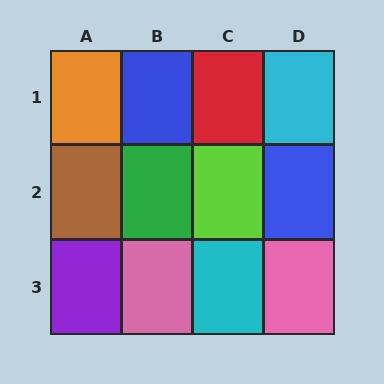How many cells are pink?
2 cells are pink.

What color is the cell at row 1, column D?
Cyan.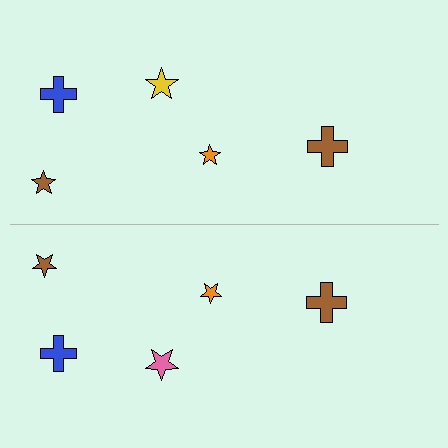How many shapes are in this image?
There are 10 shapes in this image.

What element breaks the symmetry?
The pink star on the bottom side breaks the symmetry — its mirror counterpart is yellow.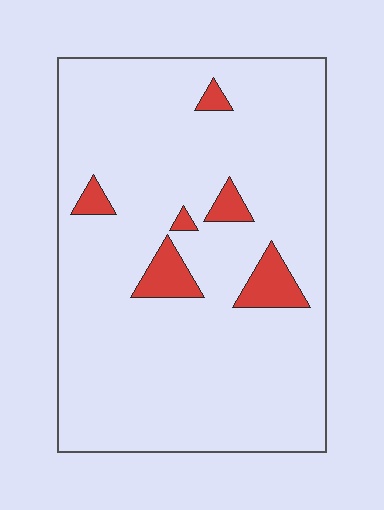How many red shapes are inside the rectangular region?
6.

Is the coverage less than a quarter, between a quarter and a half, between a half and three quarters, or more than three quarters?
Less than a quarter.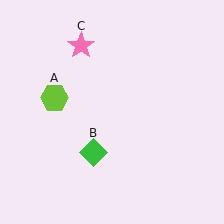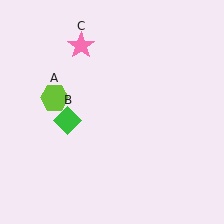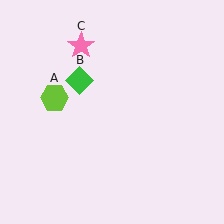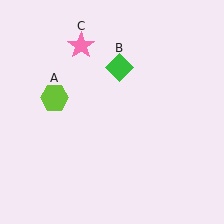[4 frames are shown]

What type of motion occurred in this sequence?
The green diamond (object B) rotated clockwise around the center of the scene.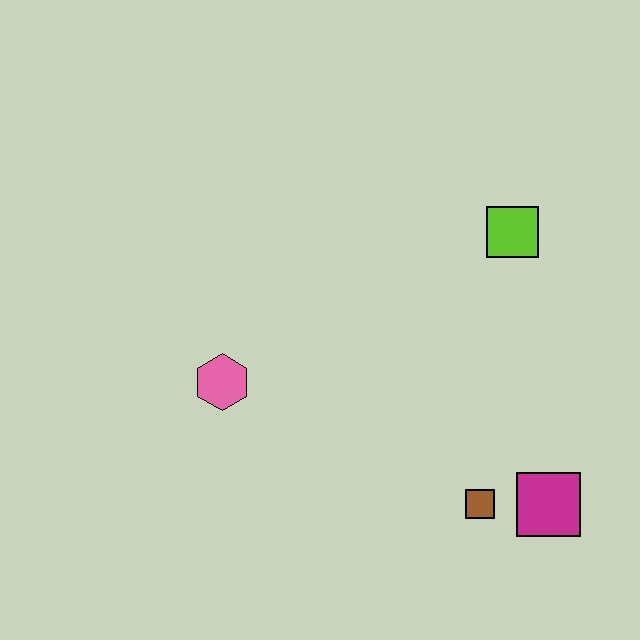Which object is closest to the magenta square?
The brown square is closest to the magenta square.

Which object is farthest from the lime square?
The pink hexagon is farthest from the lime square.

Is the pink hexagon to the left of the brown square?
Yes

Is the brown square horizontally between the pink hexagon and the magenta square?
Yes